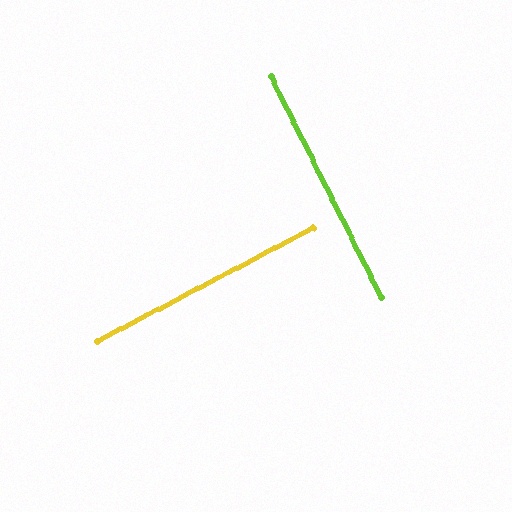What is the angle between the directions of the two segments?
Approximately 89 degrees.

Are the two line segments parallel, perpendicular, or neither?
Perpendicular — they meet at approximately 89°.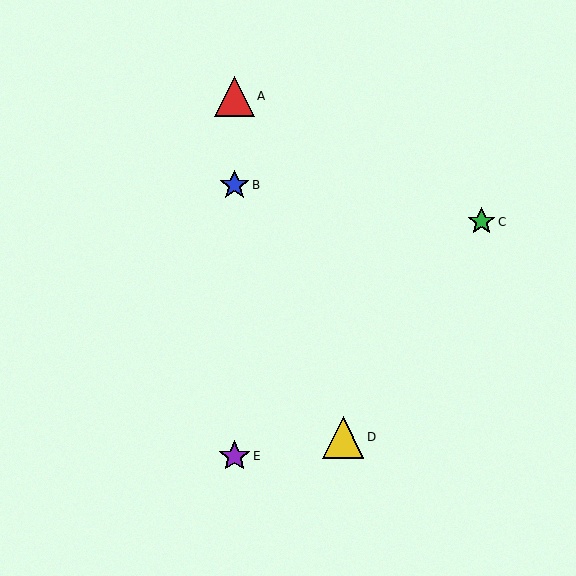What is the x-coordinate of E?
Object E is at x≈234.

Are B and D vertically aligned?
No, B is at x≈234 and D is at x≈343.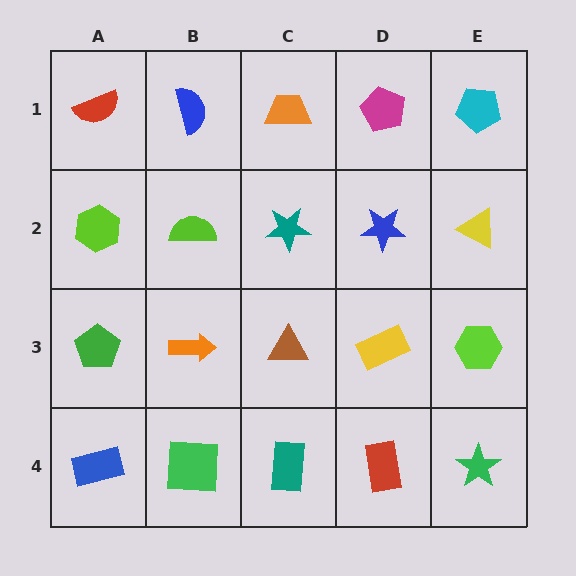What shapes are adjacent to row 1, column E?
A yellow triangle (row 2, column E), a magenta pentagon (row 1, column D).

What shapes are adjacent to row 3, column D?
A blue star (row 2, column D), a red rectangle (row 4, column D), a brown triangle (row 3, column C), a lime hexagon (row 3, column E).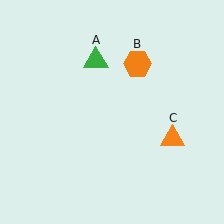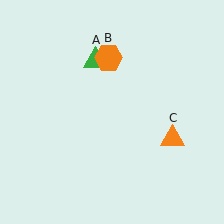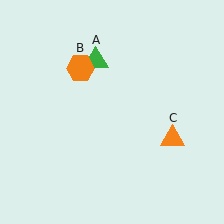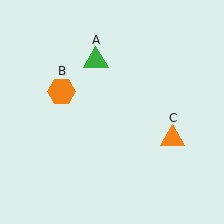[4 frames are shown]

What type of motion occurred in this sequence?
The orange hexagon (object B) rotated counterclockwise around the center of the scene.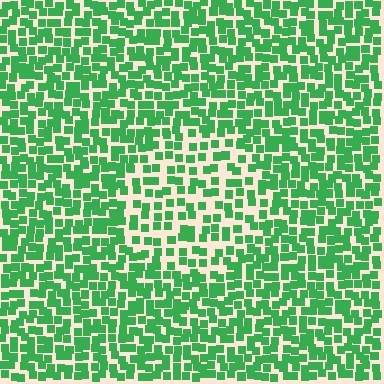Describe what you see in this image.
The image contains small green elements arranged at two different densities. A circle-shaped region is visible where the elements are less densely packed than the surrounding area.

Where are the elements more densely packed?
The elements are more densely packed outside the circle boundary.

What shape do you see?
I see a circle.